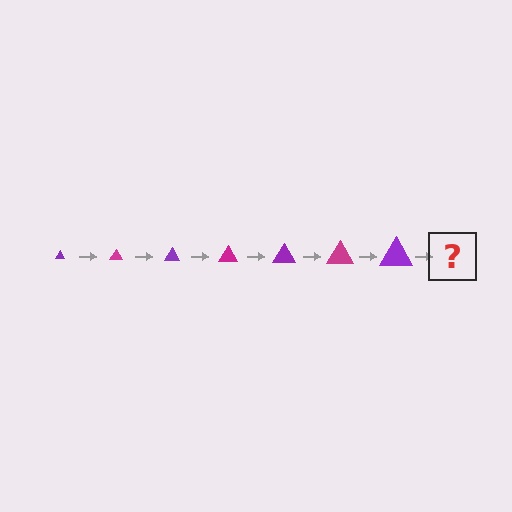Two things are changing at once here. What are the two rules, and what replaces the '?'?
The two rules are that the triangle grows larger each step and the color cycles through purple and magenta. The '?' should be a magenta triangle, larger than the previous one.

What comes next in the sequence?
The next element should be a magenta triangle, larger than the previous one.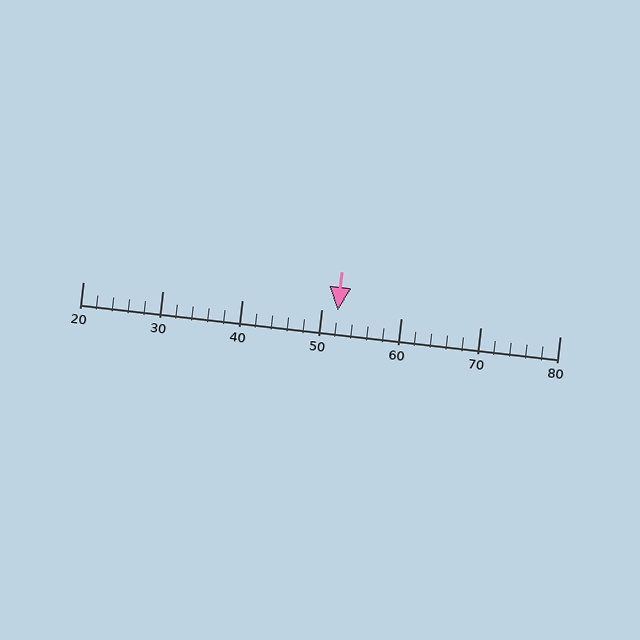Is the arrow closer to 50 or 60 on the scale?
The arrow is closer to 50.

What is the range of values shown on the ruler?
The ruler shows values from 20 to 80.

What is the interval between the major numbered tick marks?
The major tick marks are spaced 10 units apart.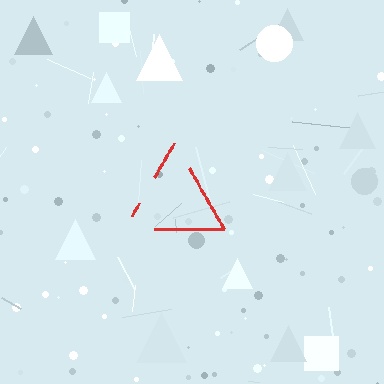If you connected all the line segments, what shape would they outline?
They would outline a triangle.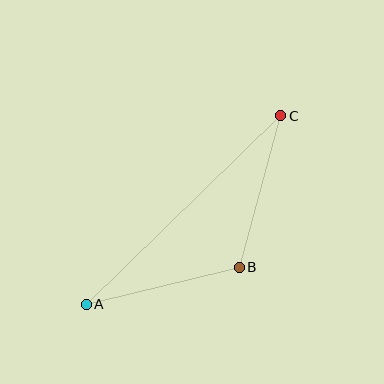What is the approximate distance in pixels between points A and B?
The distance between A and B is approximately 158 pixels.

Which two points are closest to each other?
Points B and C are closest to each other.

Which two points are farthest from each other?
Points A and C are farthest from each other.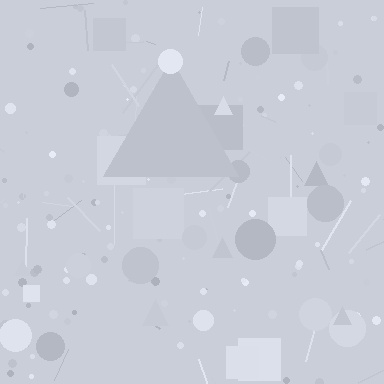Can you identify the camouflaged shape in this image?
The camouflaged shape is a triangle.